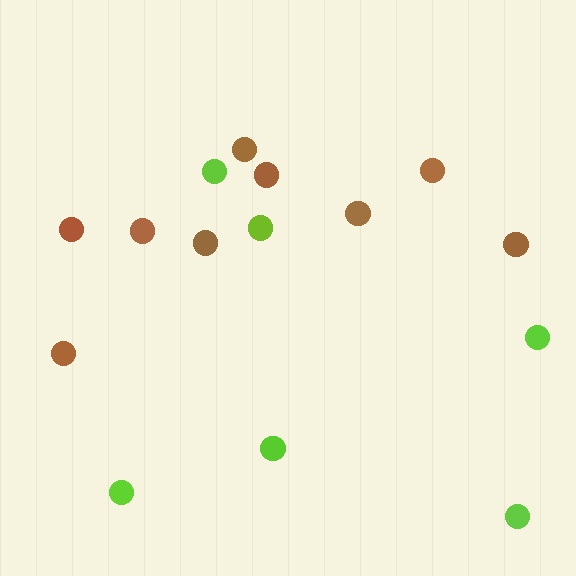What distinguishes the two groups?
There are 2 groups: one group of brown circles (9) and one group of lime circles (6).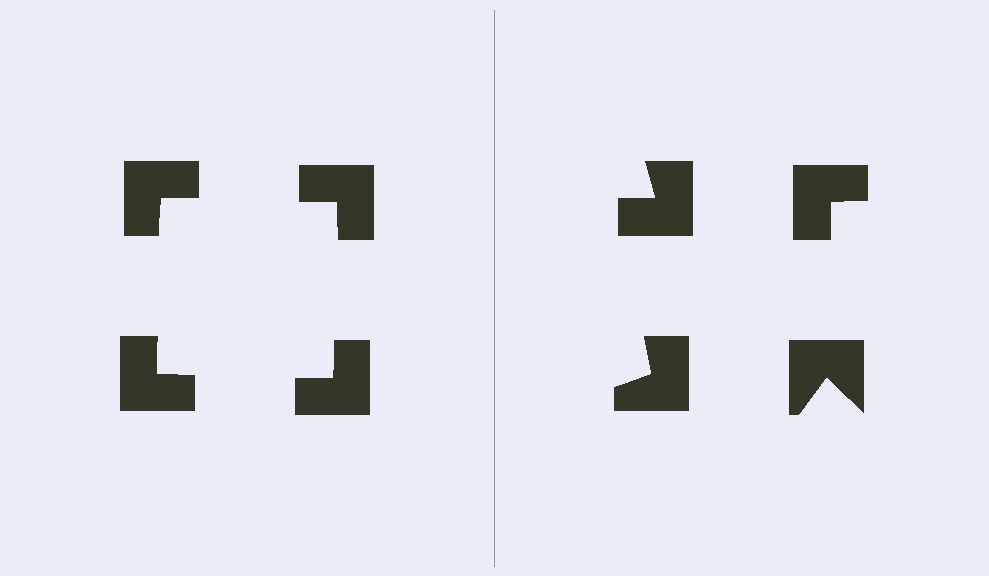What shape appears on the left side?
An illusory square.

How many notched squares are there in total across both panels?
8 — 4 on each side.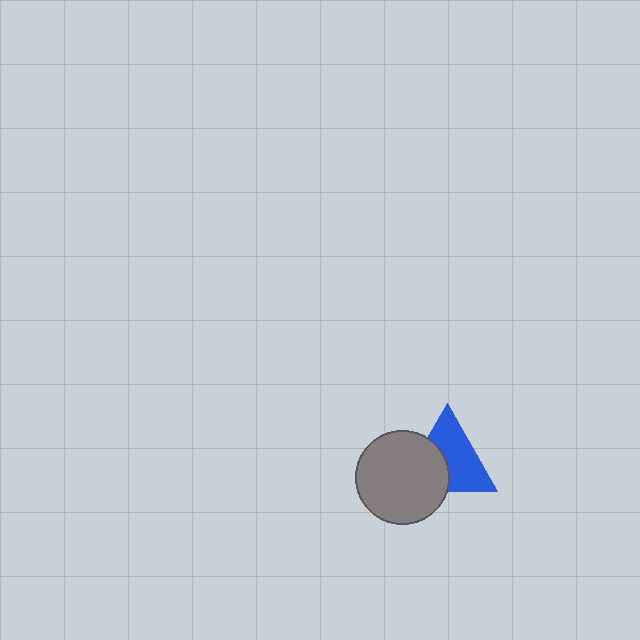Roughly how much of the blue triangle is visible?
About half of it is visible (roughly 60%).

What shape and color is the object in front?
The object in front is a gray circle.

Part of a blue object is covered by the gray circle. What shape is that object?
It is a triangle.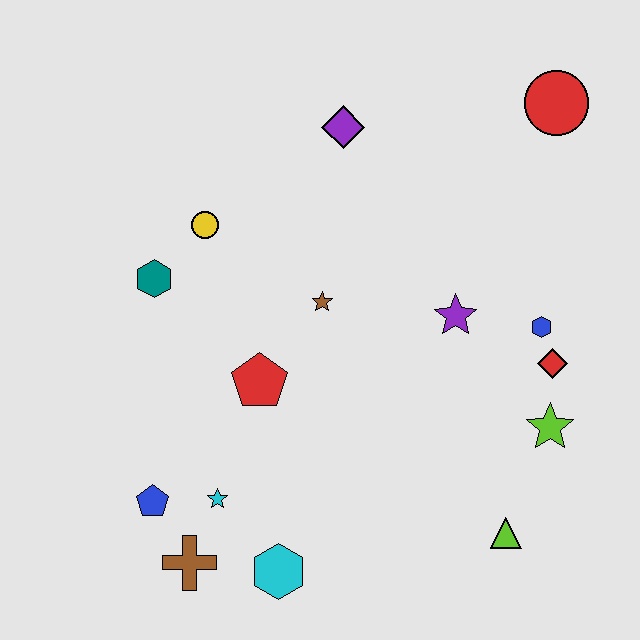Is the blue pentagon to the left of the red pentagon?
Yes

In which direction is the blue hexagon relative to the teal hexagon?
The blue hexagon is to the right of the teal hexagon.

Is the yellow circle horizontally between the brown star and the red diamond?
No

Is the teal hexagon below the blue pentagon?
No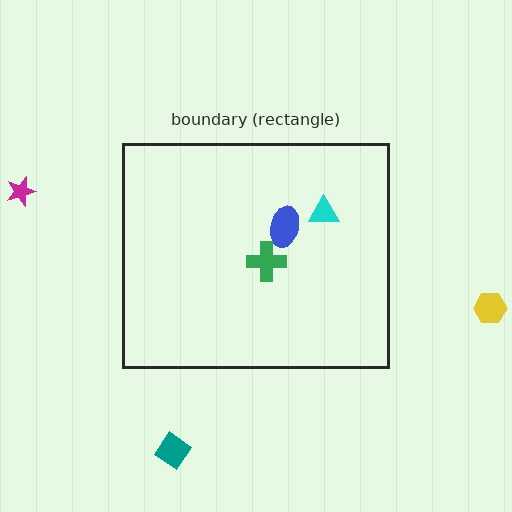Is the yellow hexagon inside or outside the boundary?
Outside.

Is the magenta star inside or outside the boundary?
Outside.